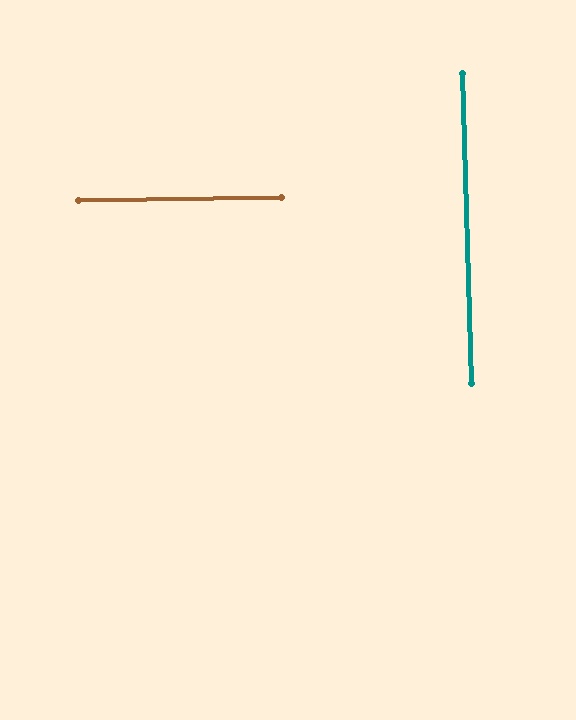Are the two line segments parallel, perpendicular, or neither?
Perpendicular — they meet at approximately 89°.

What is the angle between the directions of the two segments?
Approximately 89 degrees.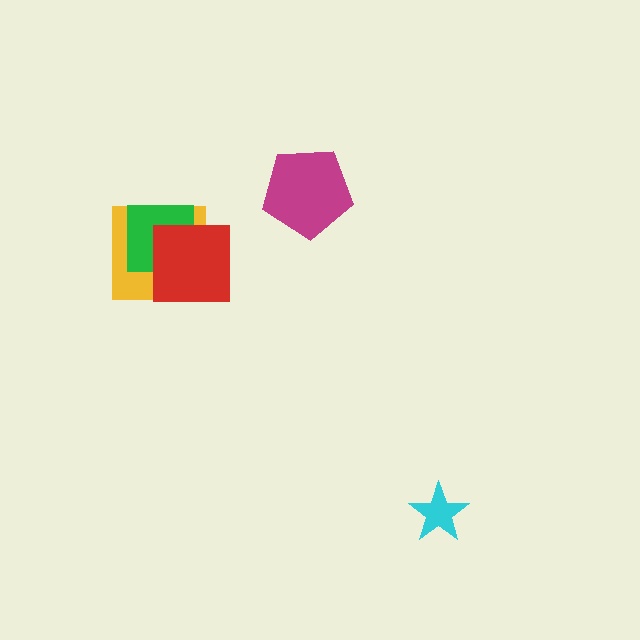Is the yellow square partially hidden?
Yes, it is partially covered by another shape.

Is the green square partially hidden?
Yes, it is partially covered by another shape.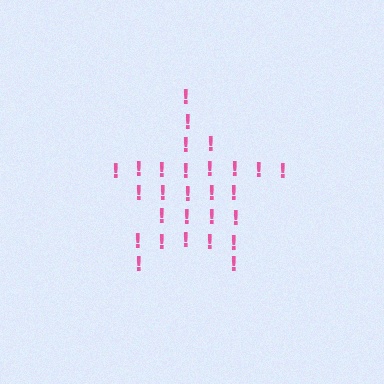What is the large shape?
The large shape is a star.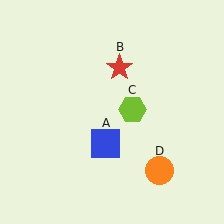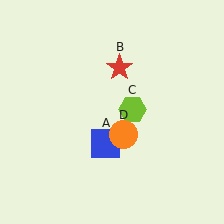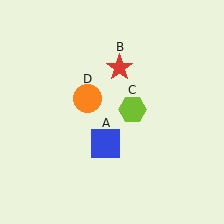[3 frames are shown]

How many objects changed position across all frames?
1 object changed position: orange circle (object D).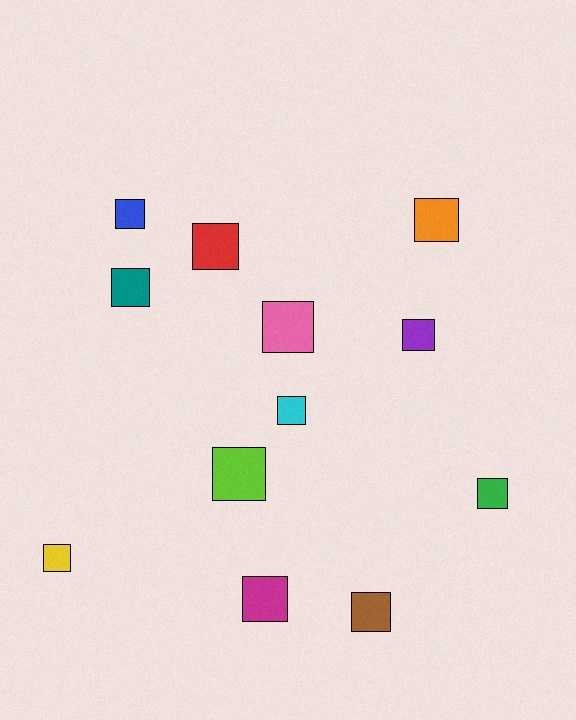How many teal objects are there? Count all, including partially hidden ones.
There is 1 teal object.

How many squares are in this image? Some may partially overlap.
There are 12 squares.